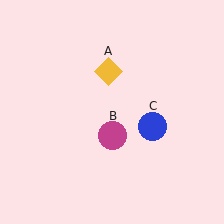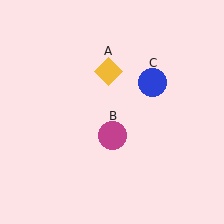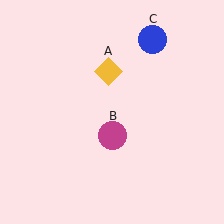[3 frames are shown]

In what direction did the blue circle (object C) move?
The blue circle (object C) moved up.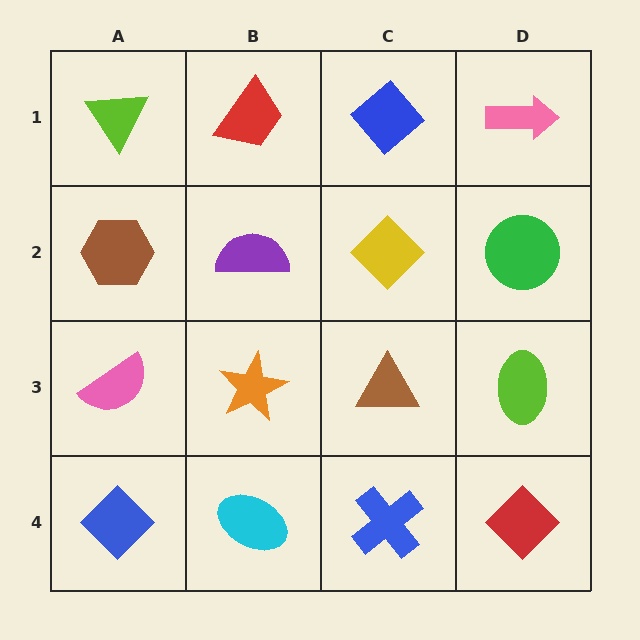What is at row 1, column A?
A lime triangle.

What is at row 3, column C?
A brown triangle.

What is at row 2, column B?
A purple semicircle.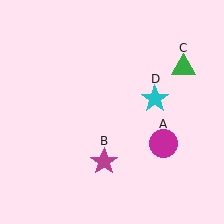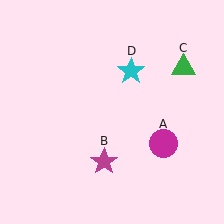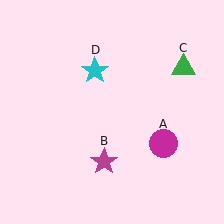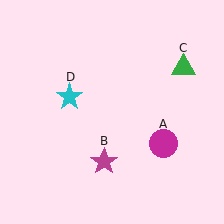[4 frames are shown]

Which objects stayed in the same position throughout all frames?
Magenta circle (object A) and magenta star (object B) and green triangle (object C) remained stationary.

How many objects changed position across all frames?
1 object changed position: cyan star (object D).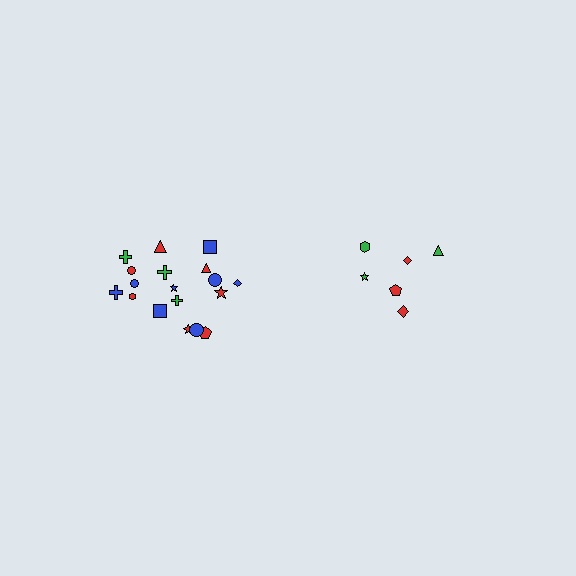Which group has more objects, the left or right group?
The left group.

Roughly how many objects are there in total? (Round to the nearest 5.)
Roughly 25 objects in total.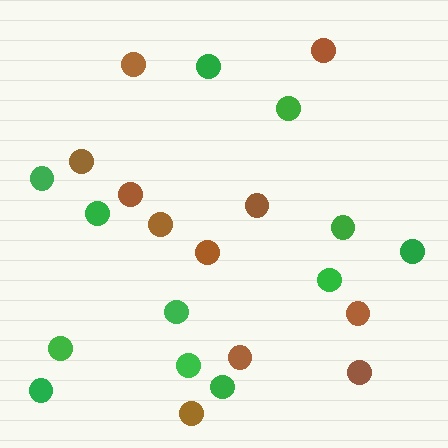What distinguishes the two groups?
There are 2 groups: one group of brown circles (11) and one group of green circles (12).